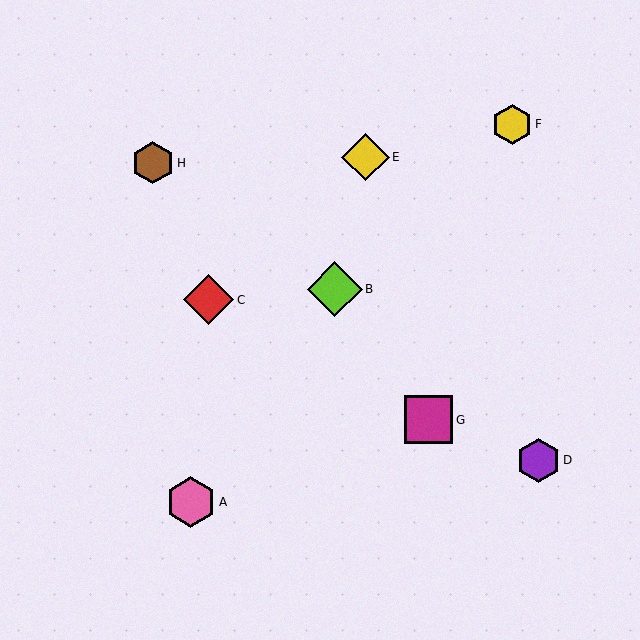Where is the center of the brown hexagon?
The center of the brown hexagon is at (153, 163).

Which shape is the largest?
The lime diamond (labeled B) is the largest.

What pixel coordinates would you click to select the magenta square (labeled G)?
Click at (429, 420) to select the magenta square G.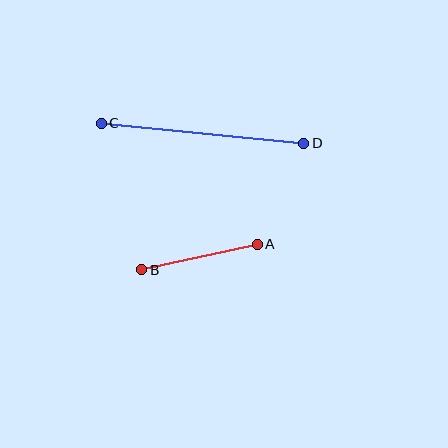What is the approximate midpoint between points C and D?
The midpoint is at approximately (202, 133) pixels.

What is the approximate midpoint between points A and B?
The midpoint is at approximately (200, 257) pixels.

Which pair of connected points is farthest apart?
Points C and D are farthest apart.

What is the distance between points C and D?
The distance is approximately 203 pixels.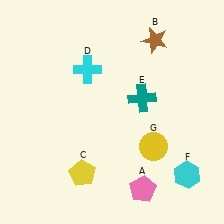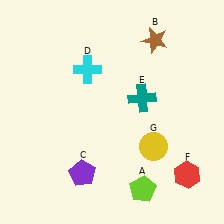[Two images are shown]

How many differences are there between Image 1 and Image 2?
There are 3 differences between the two images.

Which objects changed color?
A changed from pink to lime. C changed from yellow to purple. F changed from cyan to red.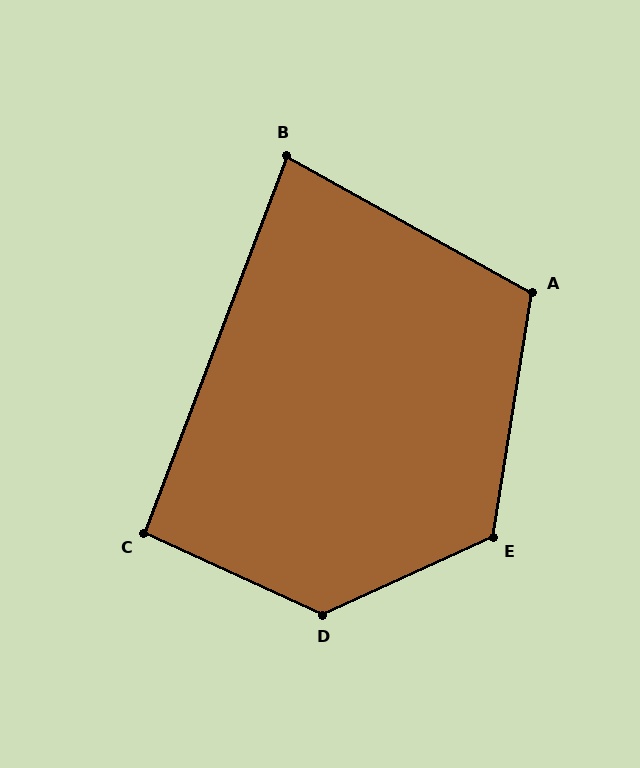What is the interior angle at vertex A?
Approximately 110 degrees (obtuse).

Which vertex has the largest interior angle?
D, at approximately 131 degrees.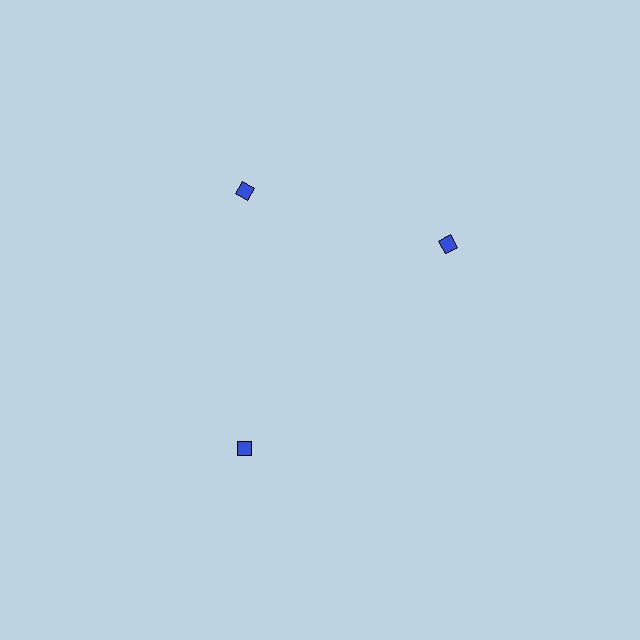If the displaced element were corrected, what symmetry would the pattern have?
It would have 3-fold rotational symmetry — the pattern would map onto itself every 120 degrees.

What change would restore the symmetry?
The symmetry would be restored by rotating it back into even spacing with its neighbors so that all 3 diamonds sit at equal angles and equal distance from the center.